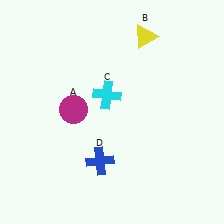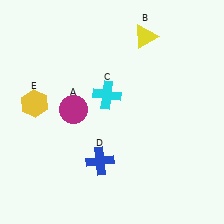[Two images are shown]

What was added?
A yellow hexagon (E) was added in Image 2.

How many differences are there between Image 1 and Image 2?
There is 1 difference between the two images.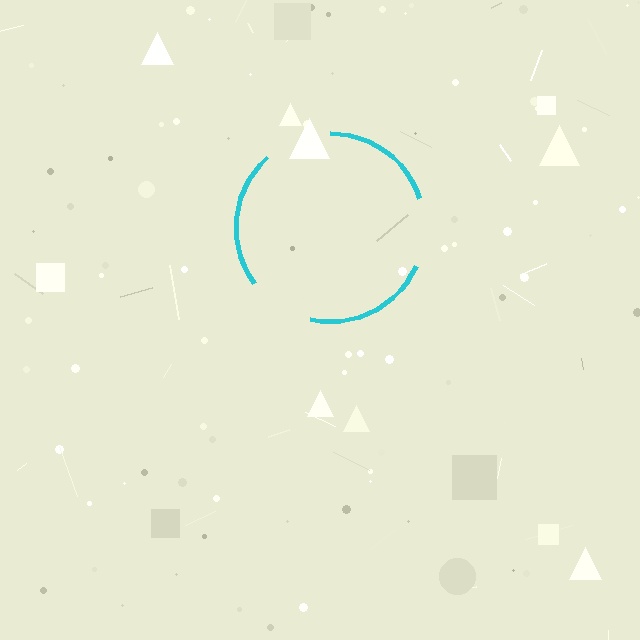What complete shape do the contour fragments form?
The contour fragments form a circle.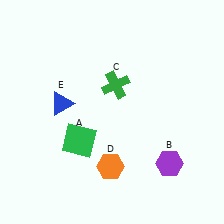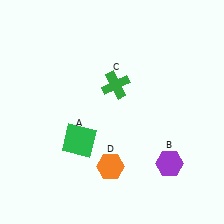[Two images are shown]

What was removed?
The blue triangle (E) was removed in Image 2.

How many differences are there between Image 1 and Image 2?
There is 1 difference between the two images.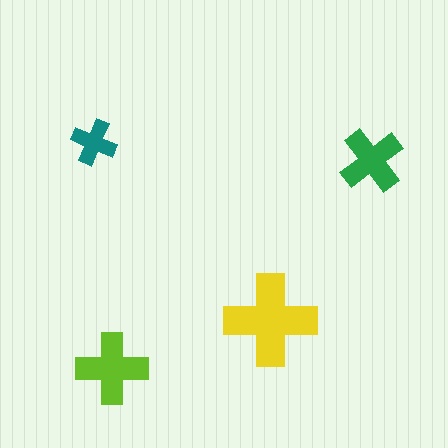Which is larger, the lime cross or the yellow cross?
The yellow one.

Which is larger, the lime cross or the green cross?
The lime one.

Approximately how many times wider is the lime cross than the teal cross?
About 1.5 times wider.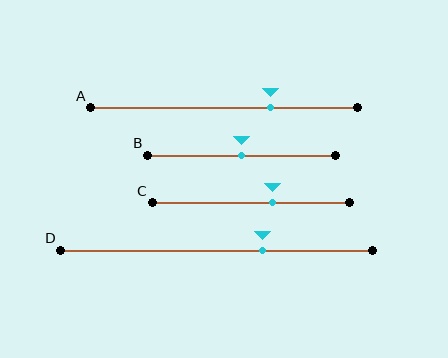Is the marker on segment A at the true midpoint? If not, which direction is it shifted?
No, the marker on segment A is shifted to the right by about 17% of the segment length.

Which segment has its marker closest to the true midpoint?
Segment B has its marker closest to the true midpoint.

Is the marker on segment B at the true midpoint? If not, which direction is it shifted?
Yes, the marker on segment B is at the true midpoint.